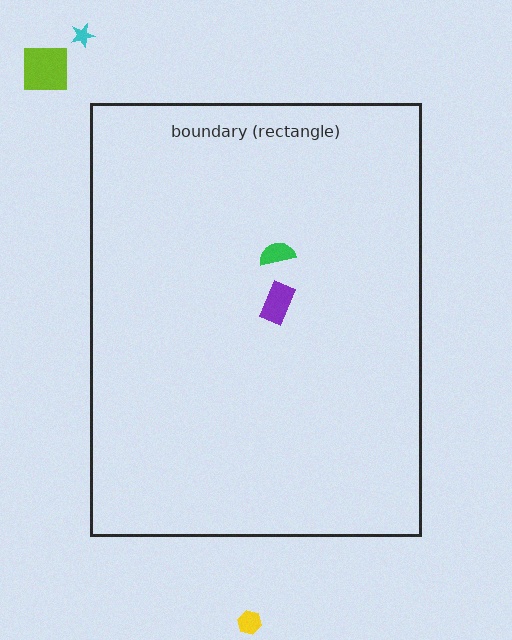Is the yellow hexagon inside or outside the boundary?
Outside.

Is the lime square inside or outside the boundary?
Outside.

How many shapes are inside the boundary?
2 inside, 3 outside.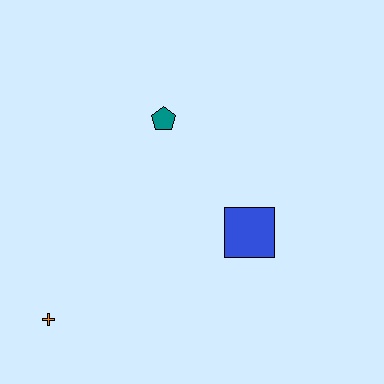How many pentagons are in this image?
There is 1 pentagon.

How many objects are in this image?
There are 3 objects.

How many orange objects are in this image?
There is 1 orange object.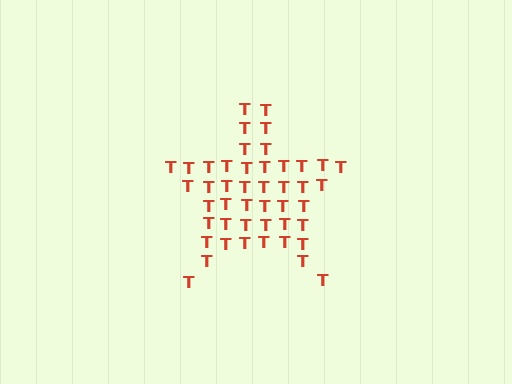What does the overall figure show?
The overall figure shows a star.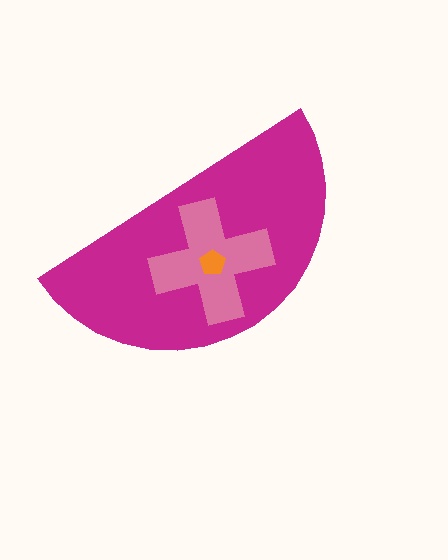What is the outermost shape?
The magenta semicircle.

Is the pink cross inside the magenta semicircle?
Yes.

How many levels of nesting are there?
3.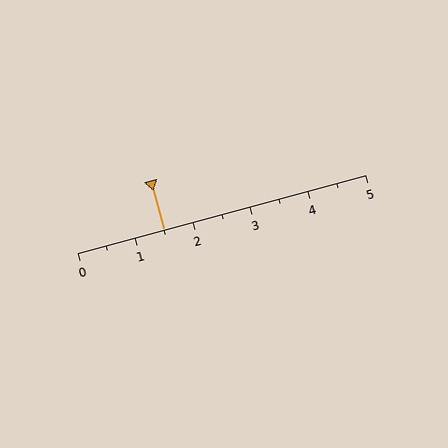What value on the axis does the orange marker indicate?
The marker indicates approximately 1.5.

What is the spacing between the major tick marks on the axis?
The major ticks are spaced 1 apart.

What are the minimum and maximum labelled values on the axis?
The axis runs from 0 to 5.